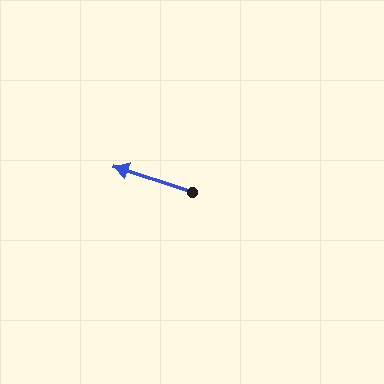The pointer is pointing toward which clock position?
Roughly 10 o'clock.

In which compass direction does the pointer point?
West.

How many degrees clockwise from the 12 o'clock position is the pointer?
Approximately 288 degrees.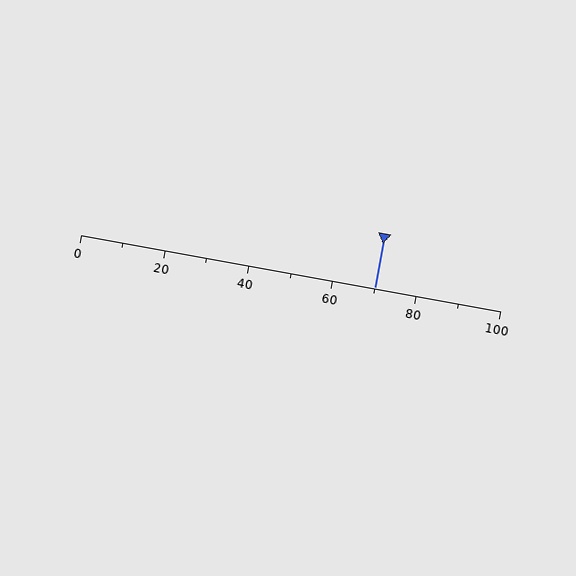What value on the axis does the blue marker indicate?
The marker indicates approximately 70.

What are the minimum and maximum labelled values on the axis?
The axis runs from 0 to 100.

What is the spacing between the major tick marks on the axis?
The major ticks are spaced 20 apart.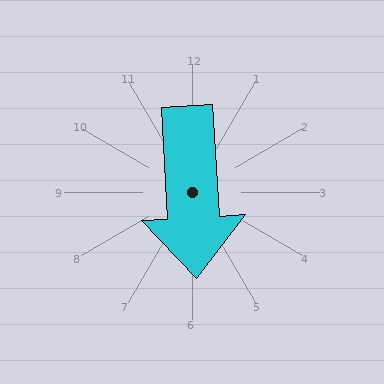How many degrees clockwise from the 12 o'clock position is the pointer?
Approximately 177 degrees.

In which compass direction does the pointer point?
South.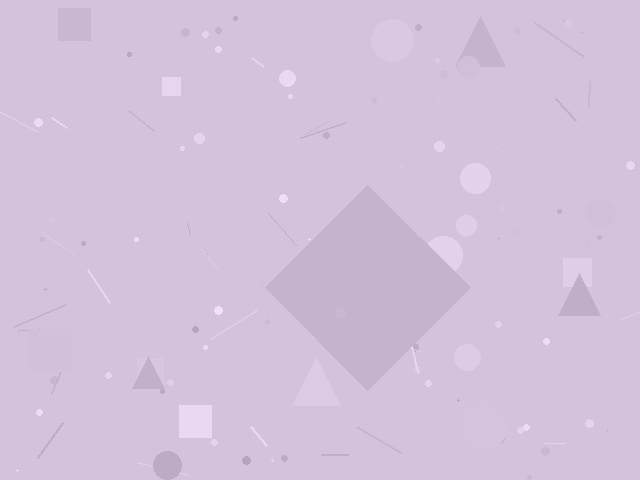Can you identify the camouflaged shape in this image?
The camouflaged shape is a diamond.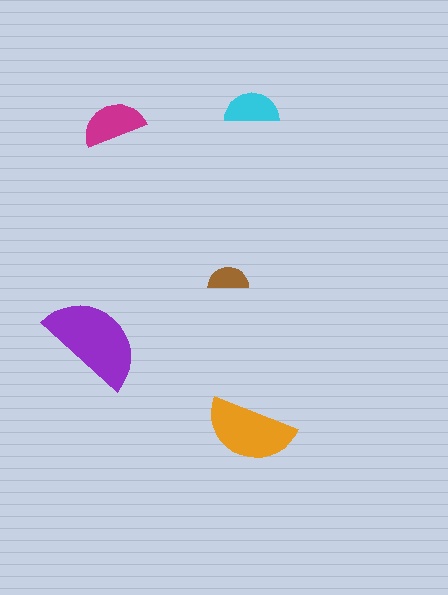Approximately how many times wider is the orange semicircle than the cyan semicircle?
About 1.5 times wider.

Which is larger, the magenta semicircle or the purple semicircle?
The purple one.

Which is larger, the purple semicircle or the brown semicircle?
The purple one.